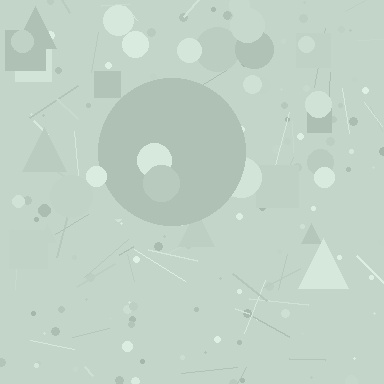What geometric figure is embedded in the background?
A circle is embedded in the background.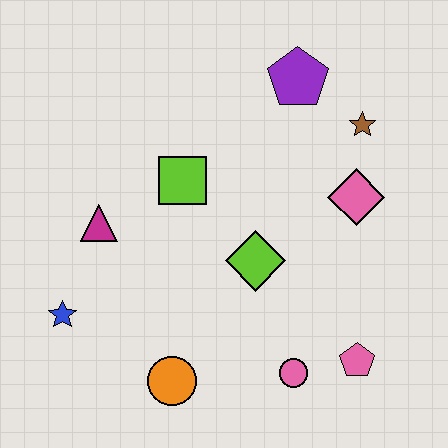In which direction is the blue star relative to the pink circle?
The blue star is to the left of the pink circle.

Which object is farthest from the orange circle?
The purple pentagon is farthest from the orange circle.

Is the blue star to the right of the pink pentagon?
No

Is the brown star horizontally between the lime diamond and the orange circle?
No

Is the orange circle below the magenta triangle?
Yes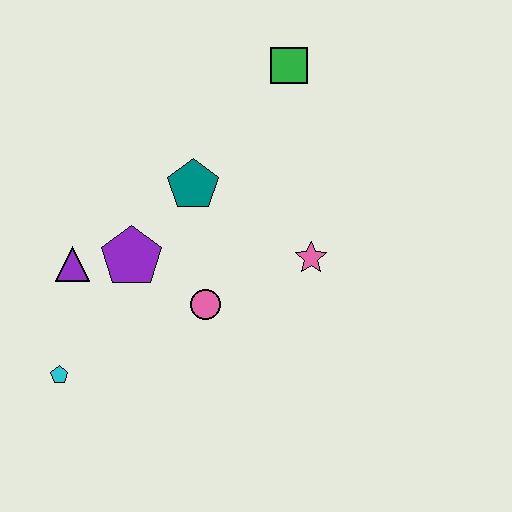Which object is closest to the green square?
The teal pentagon is closest to the green square.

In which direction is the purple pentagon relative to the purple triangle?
The purple pentagon is to the right of the purple triangle.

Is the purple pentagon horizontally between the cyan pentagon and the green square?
Yes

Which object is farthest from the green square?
The cyan pentagon is farthest from the green square.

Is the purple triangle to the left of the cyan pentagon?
No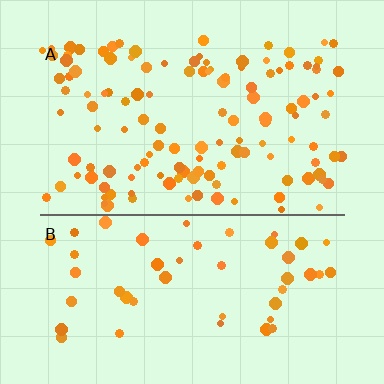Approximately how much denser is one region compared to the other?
Approximately 2.5× — region A over region B.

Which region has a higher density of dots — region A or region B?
A (the top).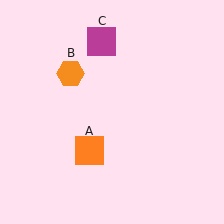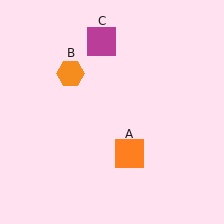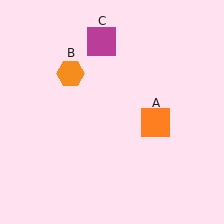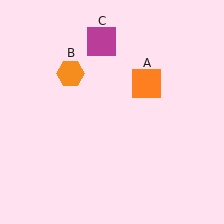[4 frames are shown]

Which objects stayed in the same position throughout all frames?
Orange hexagon (object B) and magenta square (object C) remained stationary.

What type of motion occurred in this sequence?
The orange square (object A) rotated counterclockwise around the center of the scene.